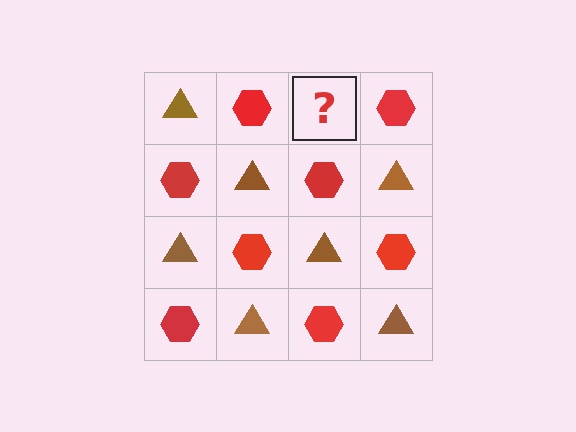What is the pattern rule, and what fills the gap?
The rule is that it alternates brown triangle and red hexagon in a checkerboard pattern. The gap should be filled with a brown triangle.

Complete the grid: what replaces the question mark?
The question mark should be replaced with a brown triangle.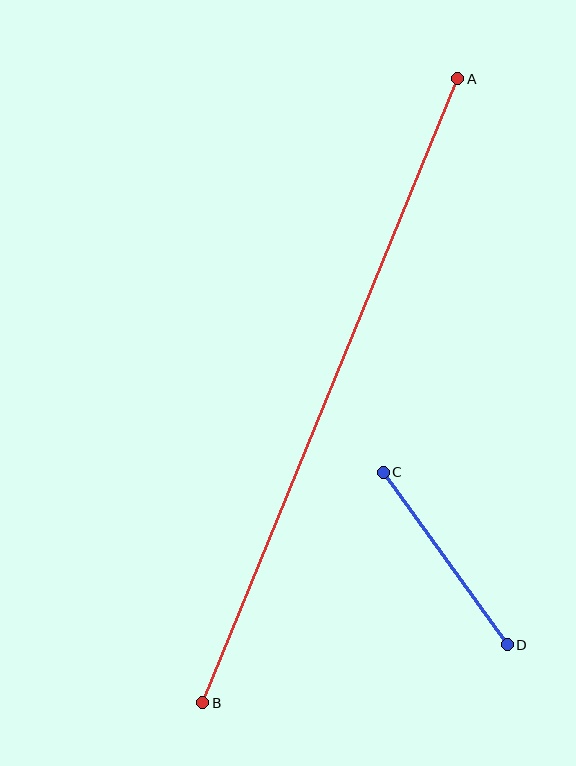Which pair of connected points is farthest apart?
Points A and B are farthest apart.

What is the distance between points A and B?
The distance is approximately 674 pixels.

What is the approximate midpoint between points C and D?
The midpoint is at approximately (445, 558) pixels.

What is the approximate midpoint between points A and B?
The midpoint is at approximately (330, 391) pixels.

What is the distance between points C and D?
The distance is approximately 212 pixels.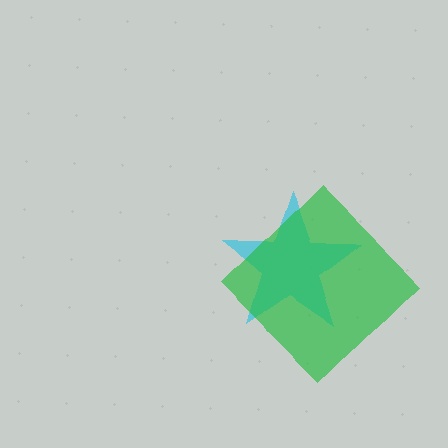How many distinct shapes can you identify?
There are 2 distinct shapes: a cyan star, a green diamond.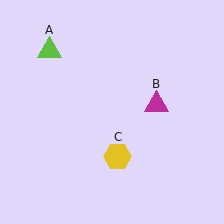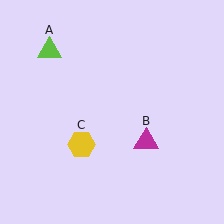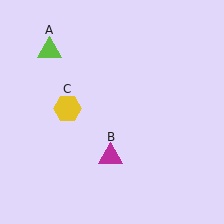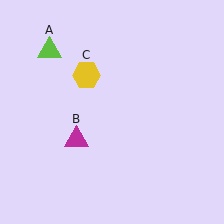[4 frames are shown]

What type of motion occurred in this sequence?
The magenta triangle (object B), yellow hexagon (object C) rotated clockwise around the center of the scene.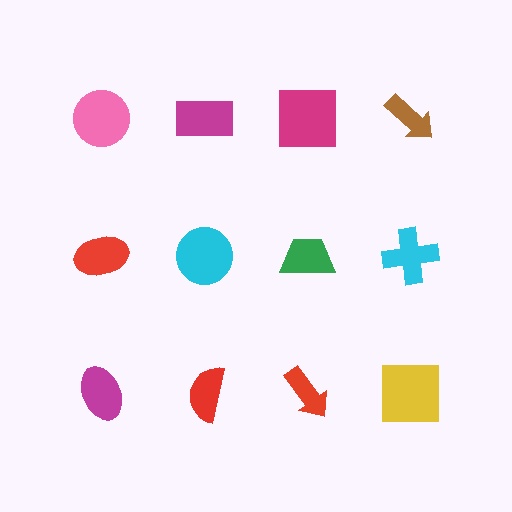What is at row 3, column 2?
A red semicircle.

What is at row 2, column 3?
A green trapezoid.